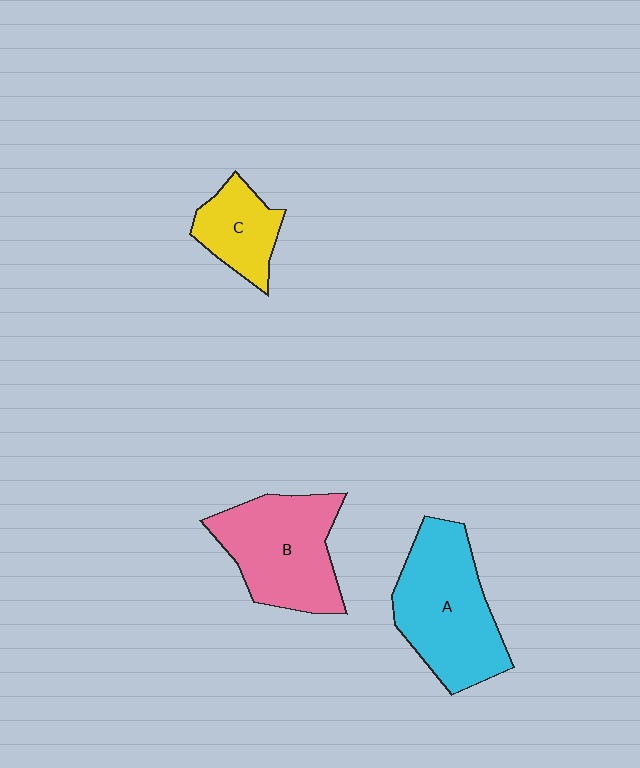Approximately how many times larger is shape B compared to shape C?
Approximately 1.9 times.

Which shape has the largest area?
Shape A (cyan).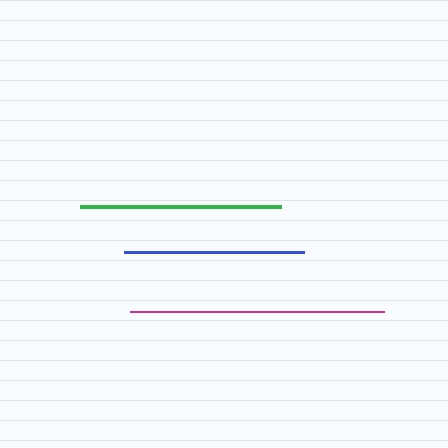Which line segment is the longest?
The magenta line is the longest at approximately 254 pixels.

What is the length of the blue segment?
The blue segment is approximately 180 pixels long.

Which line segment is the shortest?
The blue line is the shortest at approximately 180 pixels.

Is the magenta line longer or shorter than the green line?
The magenta line is longer than the green line.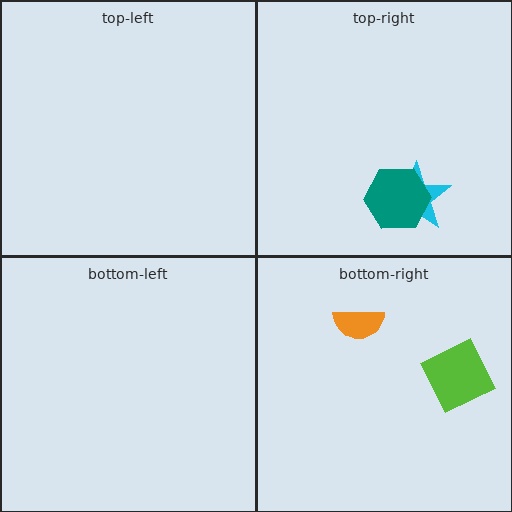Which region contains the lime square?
The bottom-right region.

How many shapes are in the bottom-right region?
2.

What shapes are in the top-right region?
The cyan star, the teal hexagon.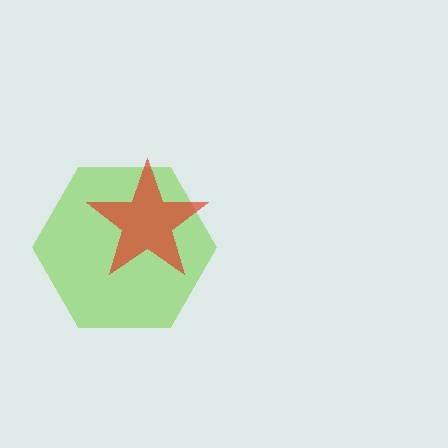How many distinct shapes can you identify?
There are 2 distinct shapes: a lime hexagon, a red star.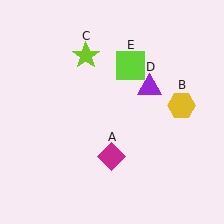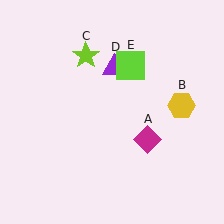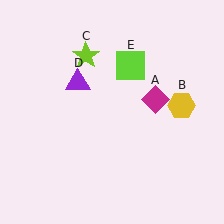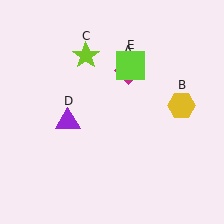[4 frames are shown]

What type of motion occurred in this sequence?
The magenta diamond (object A), purple triangle (object D) rotated counterclockwise around the center of the scene.